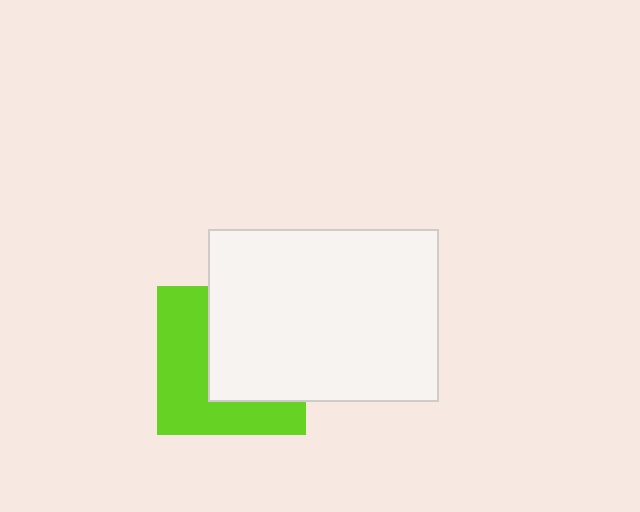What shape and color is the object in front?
The object in front is a white rectangle.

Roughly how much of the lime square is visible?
About half of it is visible (roughly 49%).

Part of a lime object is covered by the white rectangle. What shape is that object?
It is a square.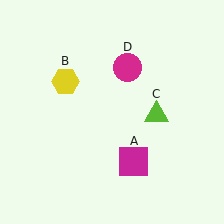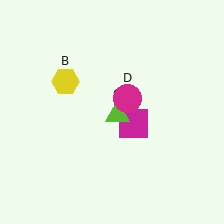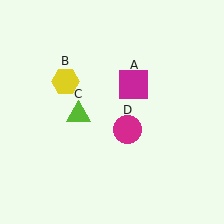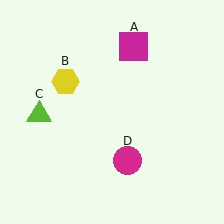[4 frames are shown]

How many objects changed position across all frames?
3 objects changed position: magenta square (object A), lime triangle (object C), magenta circle (object D).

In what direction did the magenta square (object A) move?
The magenta square (object A) moved up.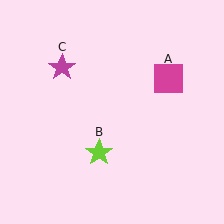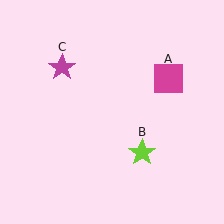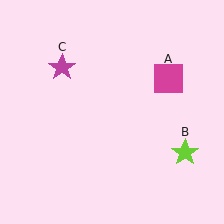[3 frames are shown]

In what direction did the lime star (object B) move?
The lime star (object B) moved right.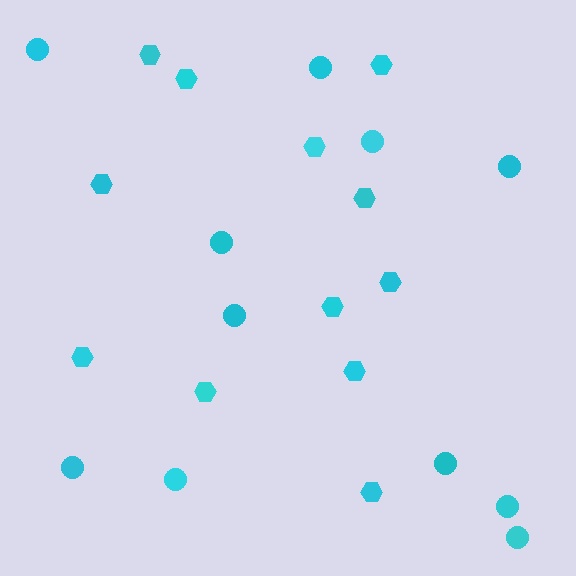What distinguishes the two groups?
There are 2 groups: one group of hexagons (12) and one group of circles (11).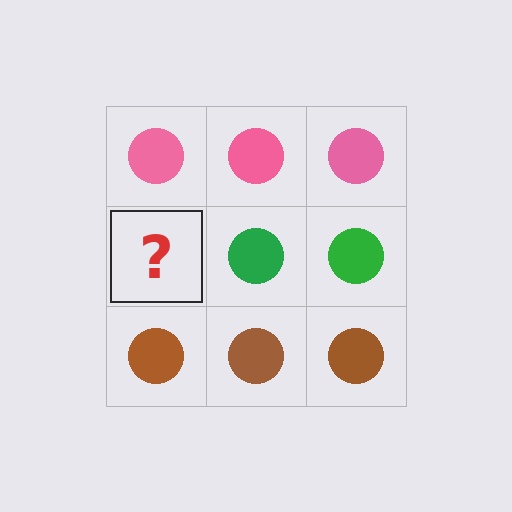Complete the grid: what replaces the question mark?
The question mark should be replaced with a green circle.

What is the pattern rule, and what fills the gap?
The rule is that each row has a consistent color. The gap should be filled with a green circle.